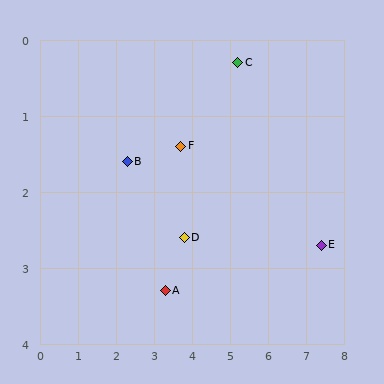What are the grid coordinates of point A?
Point A is at approximately (3.3, 3.3).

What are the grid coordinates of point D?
Point D is at approximately (3.8, 2.6).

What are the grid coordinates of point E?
Point E is at approximately (7.4, 2.7).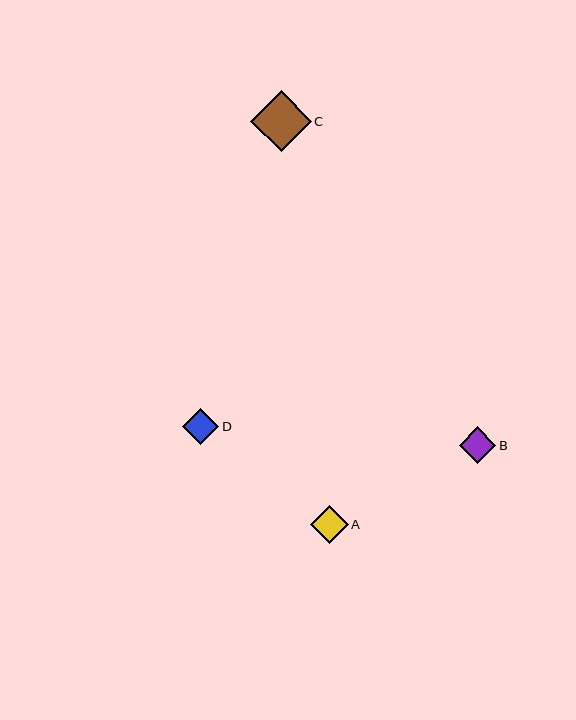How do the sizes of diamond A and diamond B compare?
Diamond A and diamond B are approximately the same size.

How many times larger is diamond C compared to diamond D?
Diamond C is approximately 1.7 times the size of diamond D.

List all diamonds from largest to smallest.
From largest to smallest: C, A, B, D.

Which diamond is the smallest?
Diamond D is the smallest with a size of approximately 36 pixels.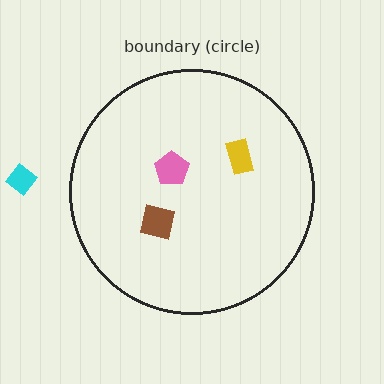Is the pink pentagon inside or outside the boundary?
Inside.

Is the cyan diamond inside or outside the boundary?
Outside.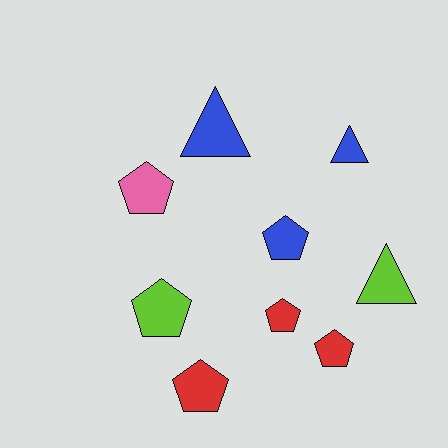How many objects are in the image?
There are 9 objects.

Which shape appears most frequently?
Pentagon, with 6 objects.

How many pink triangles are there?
There are no pink triangles.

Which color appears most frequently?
Red, with 3 objects.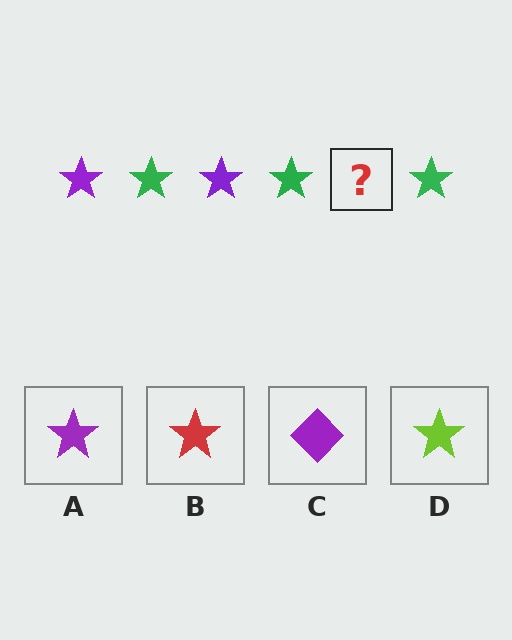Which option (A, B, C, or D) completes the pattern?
A.